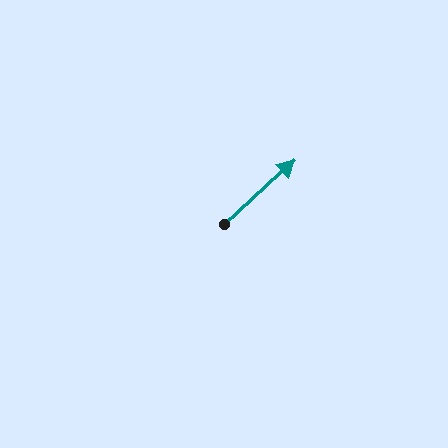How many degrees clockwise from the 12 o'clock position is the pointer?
Approximately 47 degrees.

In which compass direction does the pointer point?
Northeast.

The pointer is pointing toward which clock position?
Roughly 2 o'clock.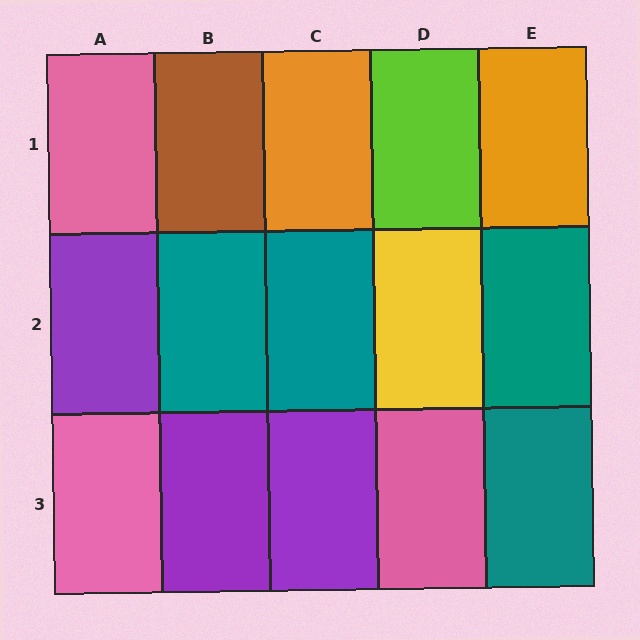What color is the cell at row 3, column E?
Teal.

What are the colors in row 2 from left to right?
Purple, teal, teal, yellow, teal.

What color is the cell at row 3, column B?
Purple.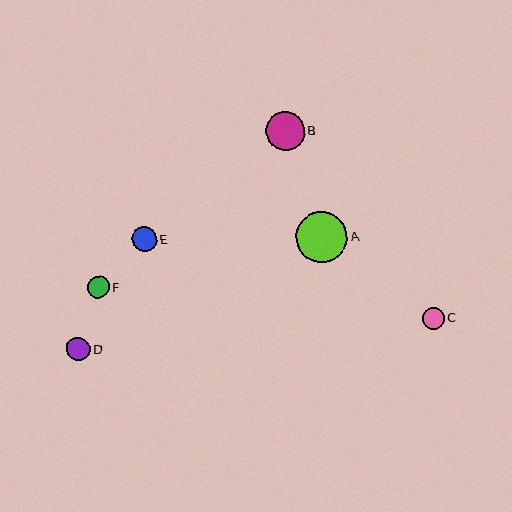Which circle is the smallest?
Circle F is the smallest with a size of approximately 22 pixels.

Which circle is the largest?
Circle A is the largest with a size of approximately 51 pixels.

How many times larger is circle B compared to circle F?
Circle B is approximately 1.8 times the size of circle F.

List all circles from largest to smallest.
From largest to smallest: A, B, E, D, C, F.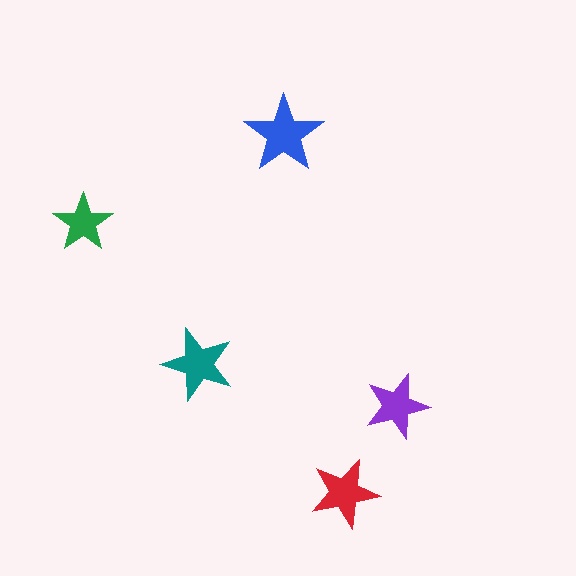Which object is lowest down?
The red star is bottommost.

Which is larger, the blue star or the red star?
The blue one.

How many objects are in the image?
There are 5 objects in the image.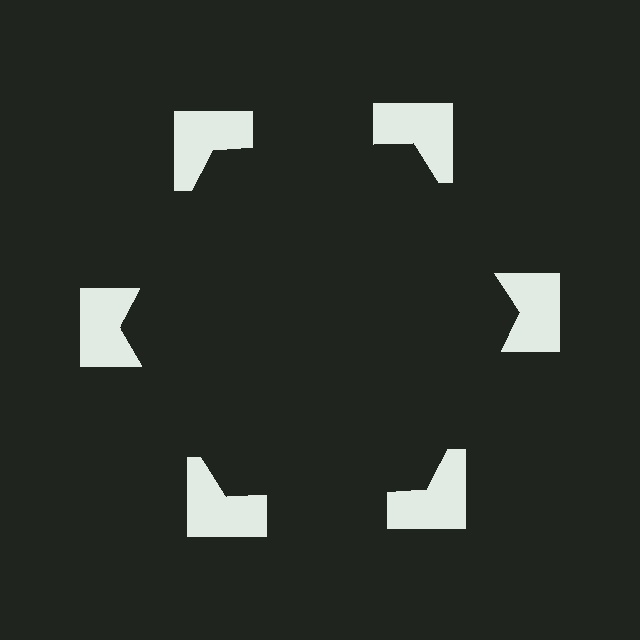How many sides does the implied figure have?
6 sides.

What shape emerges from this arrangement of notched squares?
An illusory hexagon — its edges are inferred from the aligned wedge cuts in the notched squares, not physically drawn.